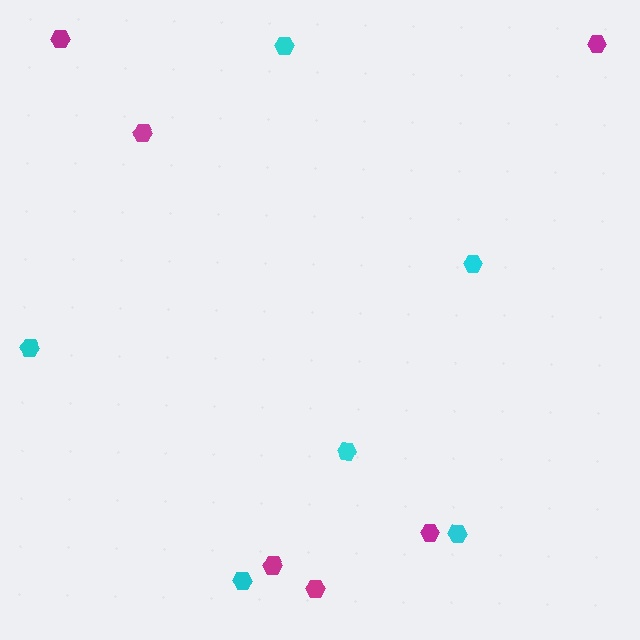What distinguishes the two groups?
There are 2 groups: one group of magenta hexagons (6) and one group of cyan hexagons (6).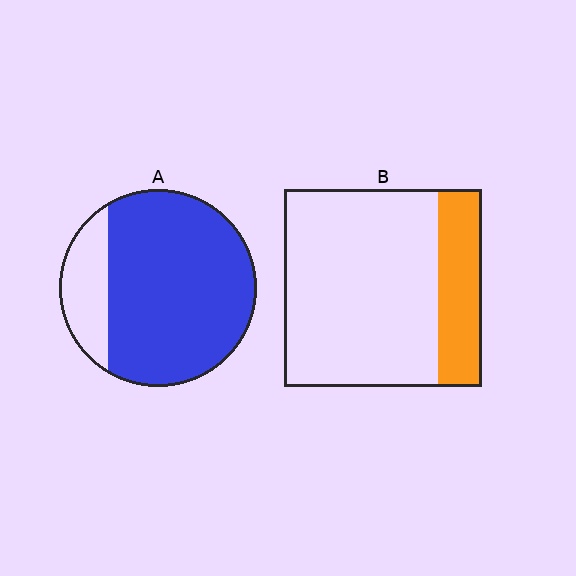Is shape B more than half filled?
No.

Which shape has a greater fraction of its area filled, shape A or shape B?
Shape A.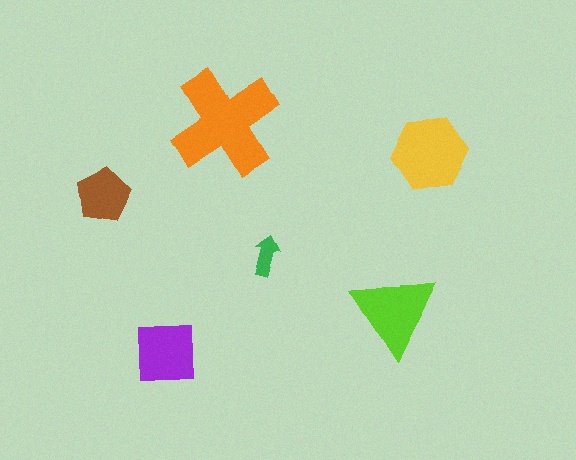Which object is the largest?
The orange cross.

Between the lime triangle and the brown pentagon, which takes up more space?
The lime triangle.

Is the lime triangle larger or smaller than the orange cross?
Smaller.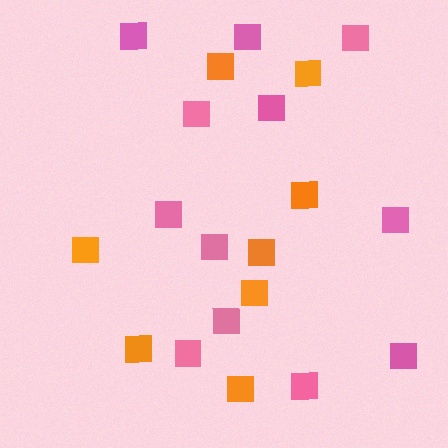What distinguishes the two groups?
There are 2 groups: one group of orange squares (8) and one group of pink squares (12).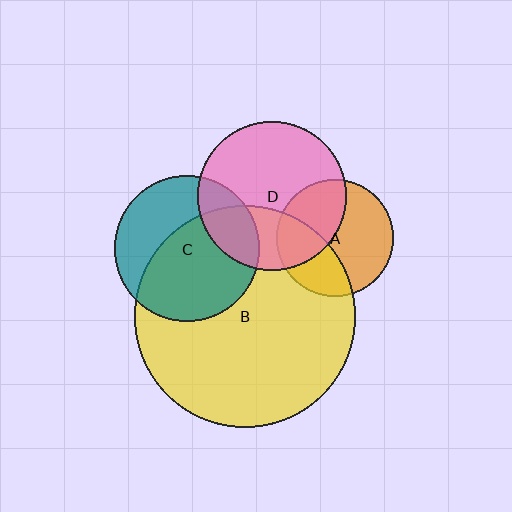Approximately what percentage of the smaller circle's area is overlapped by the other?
Approximately 35%.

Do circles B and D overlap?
Yes.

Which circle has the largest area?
Circle B (yellow).